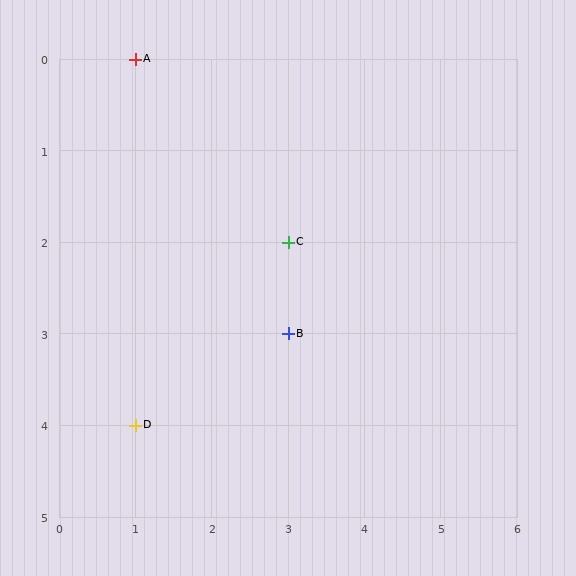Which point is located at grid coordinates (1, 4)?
Point D is at (1, 4).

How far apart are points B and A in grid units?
Points B and A are 2 columns and 3 rows apart (about 3.6 grid units diagonally).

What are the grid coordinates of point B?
Point B is at grid coordinates (3, 3).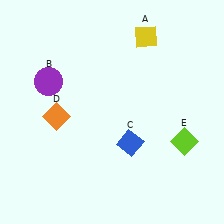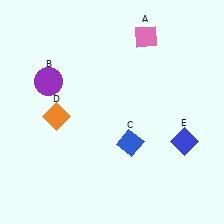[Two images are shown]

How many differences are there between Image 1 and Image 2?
There are 2 differences between the two images.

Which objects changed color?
A changed from yellow to pink. E changed from lime to blue.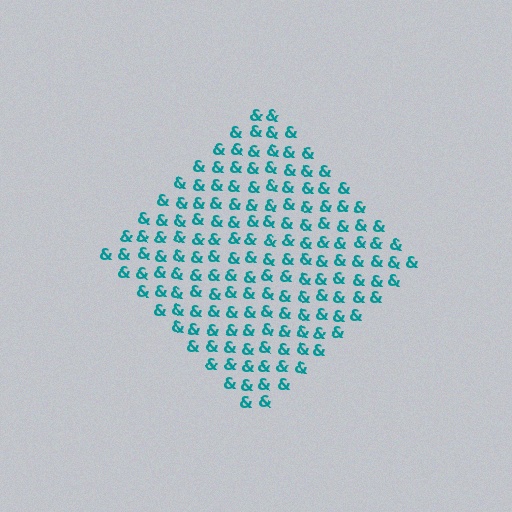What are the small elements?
The small elements are ampersands.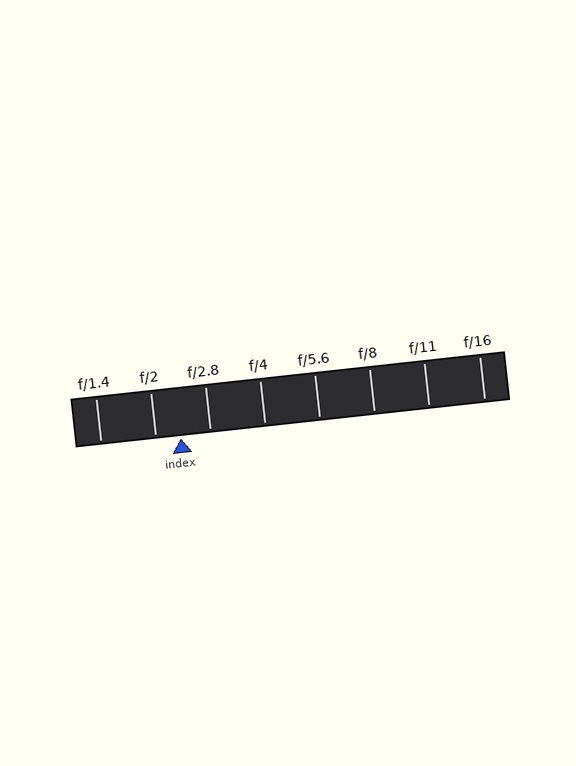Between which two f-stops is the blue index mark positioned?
The index mark is between f/2 and f/2.8.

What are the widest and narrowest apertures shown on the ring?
The widest aperture shown is f/1.4 and the narrowest is f/16.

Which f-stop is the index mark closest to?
The index mark is closest to f/2.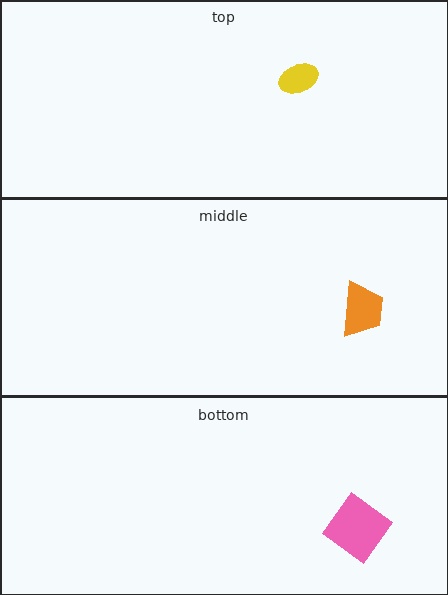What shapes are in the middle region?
The orange trapezoid.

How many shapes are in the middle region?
1.